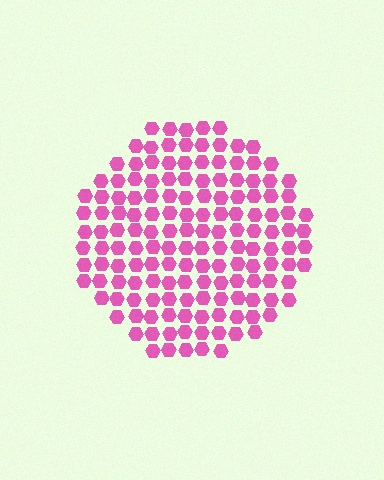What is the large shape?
The large shape is a circle.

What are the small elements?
The small elements are hexagons.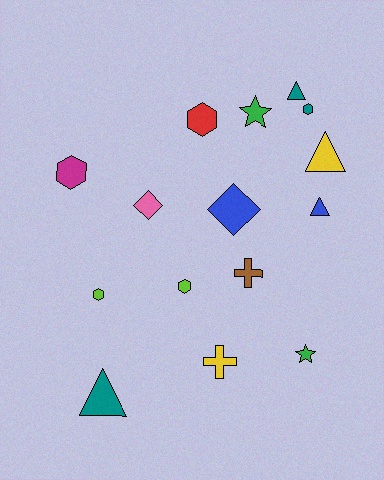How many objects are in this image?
There are 15 objects.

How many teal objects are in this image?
There are 3 teal objects.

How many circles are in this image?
There are no circles.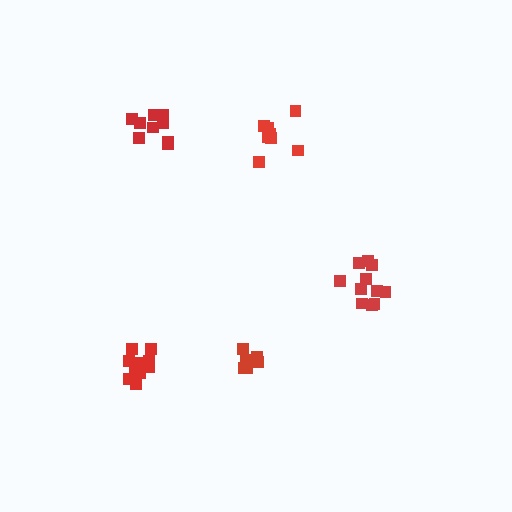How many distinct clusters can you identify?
There are 5 distinct clusters.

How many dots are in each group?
Group 1: 10 dots, Group 2: 8 dots, Group 3: 9 dots, Group 4: 11 dots, Group 5: 6 dots (44 total).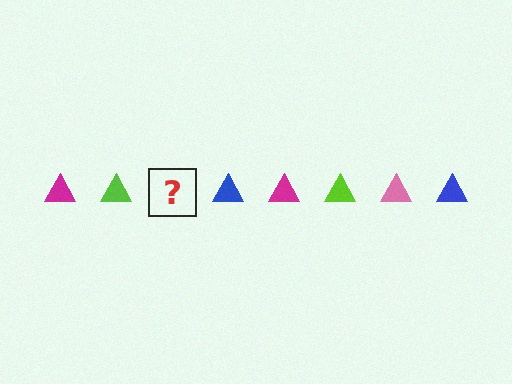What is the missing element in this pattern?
The missing element is a pink triangle.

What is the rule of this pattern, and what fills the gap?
The rule is that the pattern cycles through magenta, lime, pink, blue triangles. The gap should be filled with a pink triangle.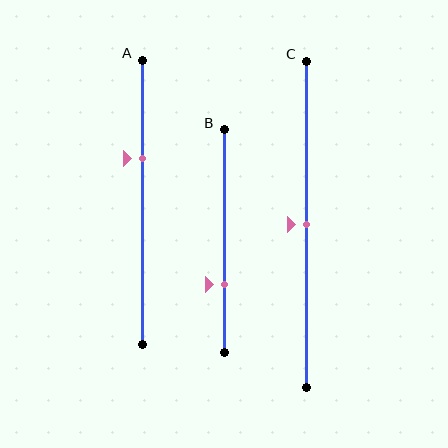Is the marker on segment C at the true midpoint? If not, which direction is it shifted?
Yes, the marker on segment C is at the true midpoint.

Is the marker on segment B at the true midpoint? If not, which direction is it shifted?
No, the marker on segment B is shifted downward by about 19% of the segment length.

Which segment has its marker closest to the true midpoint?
Segment C has its marker closest to the true midpoint.